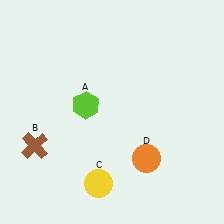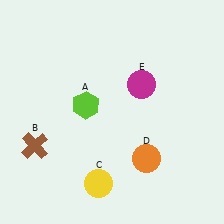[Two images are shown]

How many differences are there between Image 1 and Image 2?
There is 1 difference between the two images.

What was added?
A magenta circle (E) was added in Image 2.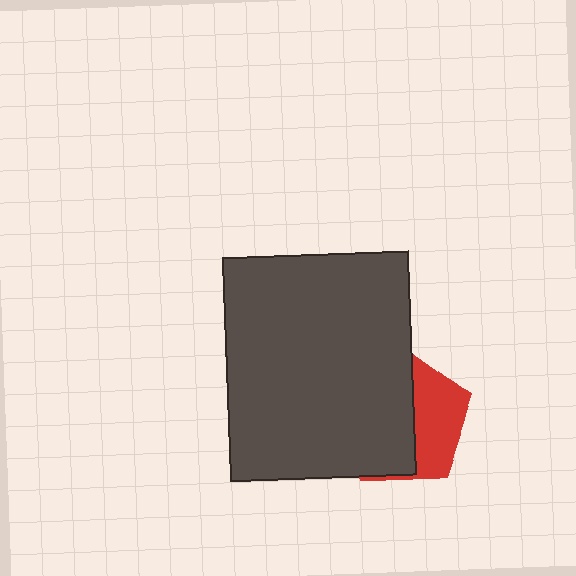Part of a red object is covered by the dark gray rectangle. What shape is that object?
It is a pentagon.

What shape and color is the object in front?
The object in front is a dark gray rectangle.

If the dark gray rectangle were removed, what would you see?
You would see the complete red pentagon.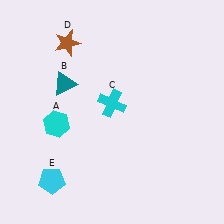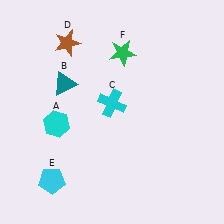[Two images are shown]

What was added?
A green star (F) was added in Image 2.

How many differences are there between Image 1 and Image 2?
There is 1 difference between the two images.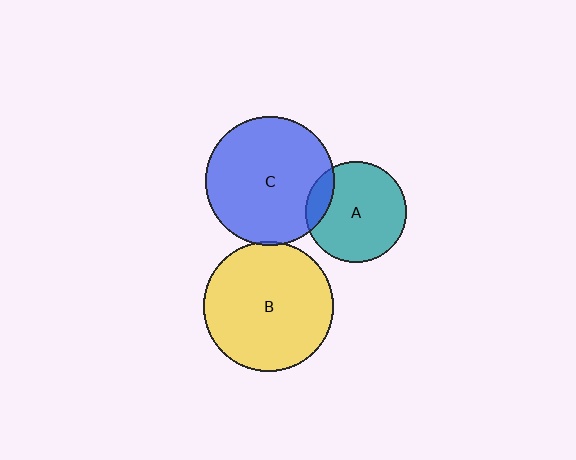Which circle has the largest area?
Circle B (yellow).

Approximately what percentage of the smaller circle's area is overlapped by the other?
Approximately 15%.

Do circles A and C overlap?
Yes.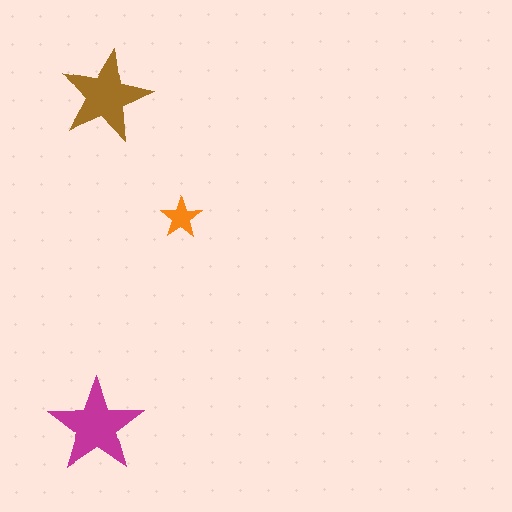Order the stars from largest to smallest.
the magenta one, the brown one, the orange one.